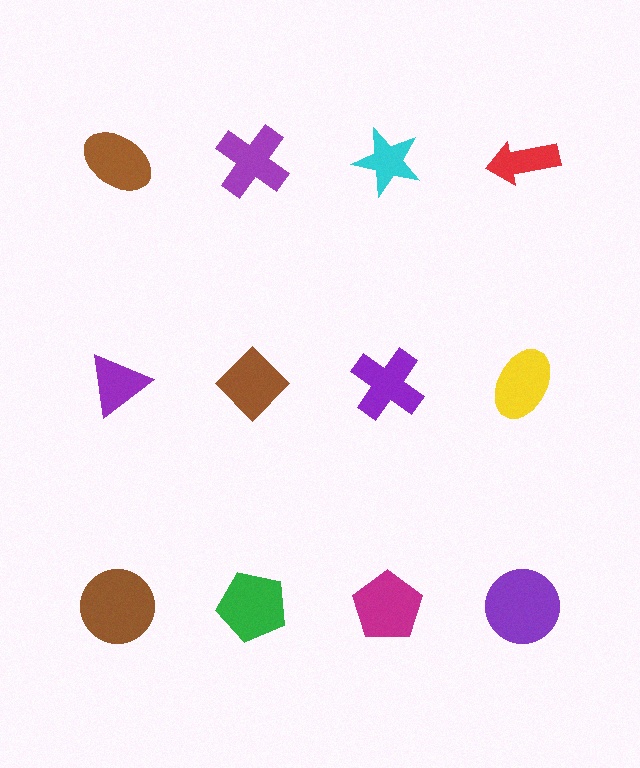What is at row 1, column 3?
A cyan star.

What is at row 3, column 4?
A purple circle.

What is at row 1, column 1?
A brown ellipse.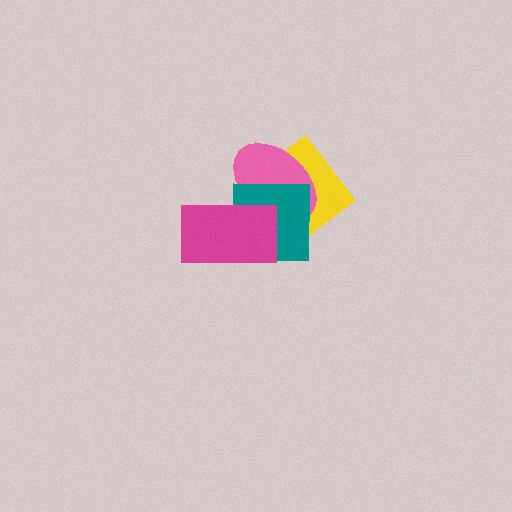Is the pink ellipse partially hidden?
Yes, it is partially covered by another shape.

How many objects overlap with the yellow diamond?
2 objects overlap with the yellow diamond.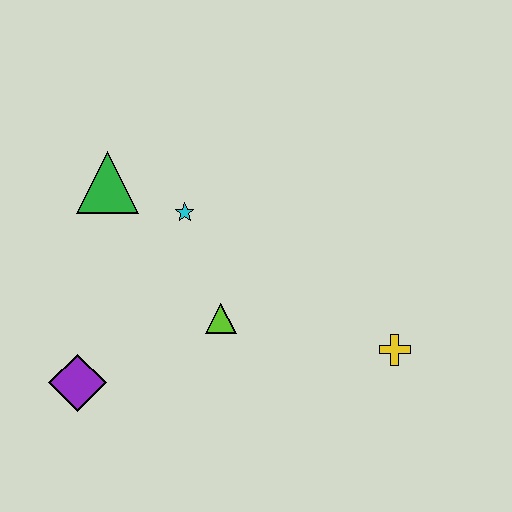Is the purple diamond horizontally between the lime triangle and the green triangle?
No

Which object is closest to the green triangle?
The cyan star is closest to the green triangle.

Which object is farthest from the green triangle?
The yellow cross is farthest from the green triangle.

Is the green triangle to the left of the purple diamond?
No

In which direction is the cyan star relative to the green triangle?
The cyan star is to the right of the green triangle.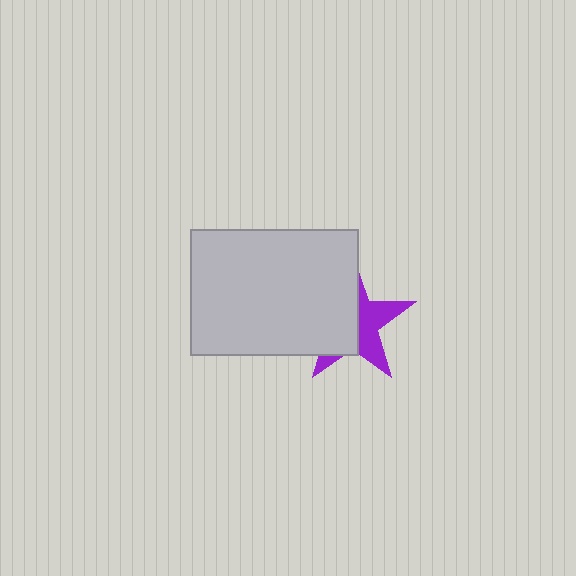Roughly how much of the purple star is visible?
A small part of it is visible (roughly 43%).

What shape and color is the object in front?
The object in front is a light gray rectangle.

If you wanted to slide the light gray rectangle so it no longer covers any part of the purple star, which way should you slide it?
Slide it left — that is the most direct way to separate the two shapes.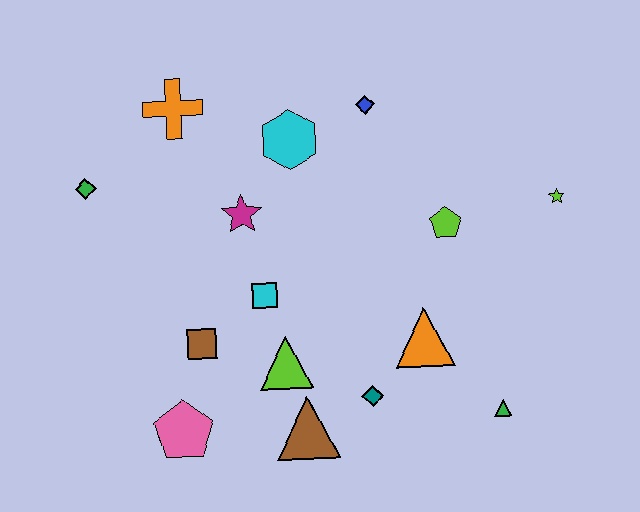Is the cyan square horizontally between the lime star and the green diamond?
Yes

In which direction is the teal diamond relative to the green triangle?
The teal diamond is to the left of the green triangle.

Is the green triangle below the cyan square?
Yes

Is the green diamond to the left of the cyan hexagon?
Yes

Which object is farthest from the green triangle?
The green diamond is farthest from the green triangle.